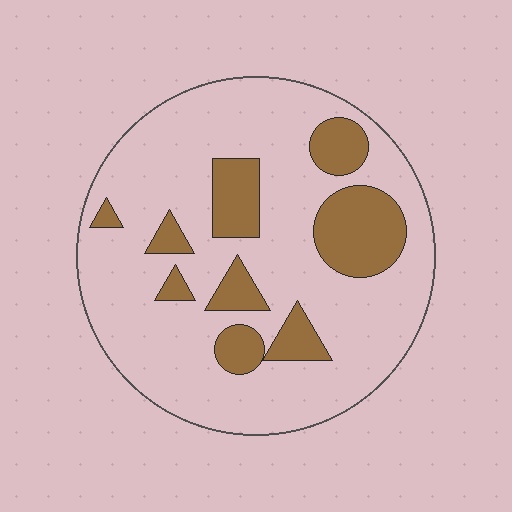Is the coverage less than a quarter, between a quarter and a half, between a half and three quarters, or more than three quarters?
Less than a quarter.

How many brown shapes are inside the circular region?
9.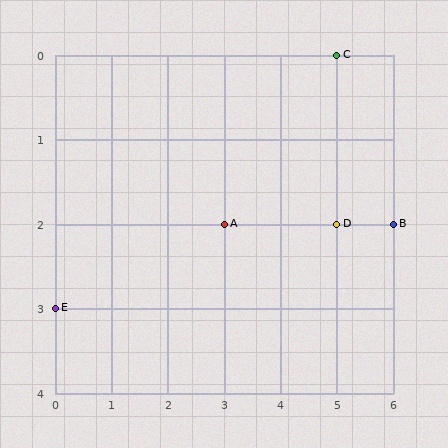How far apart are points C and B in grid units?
Points C and B are 1 column and 2 rows apart (about 2.2 grid units diagonally).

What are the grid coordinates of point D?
Point D is at grid coordinates (5, 2).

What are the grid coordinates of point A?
Point A is at grid coordinates (3, 2).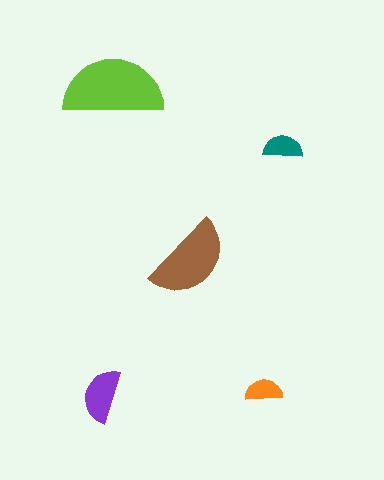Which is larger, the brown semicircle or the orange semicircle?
The brown one.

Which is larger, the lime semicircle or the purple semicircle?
The lime one.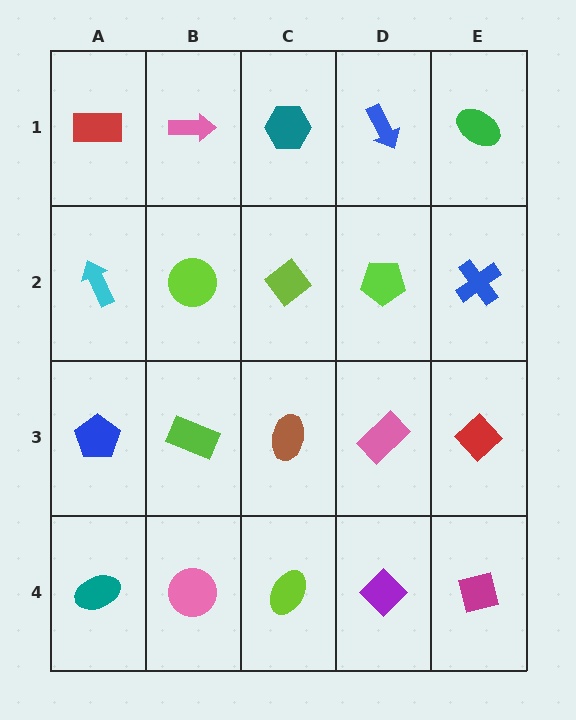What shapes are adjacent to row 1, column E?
A blue cross (row 2, column E), a blue arrow (row 1, column D).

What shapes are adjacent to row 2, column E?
A green ellipse (row 1, column E), a red diamond (row 3, column E), a lime pentagon (row 2, column D).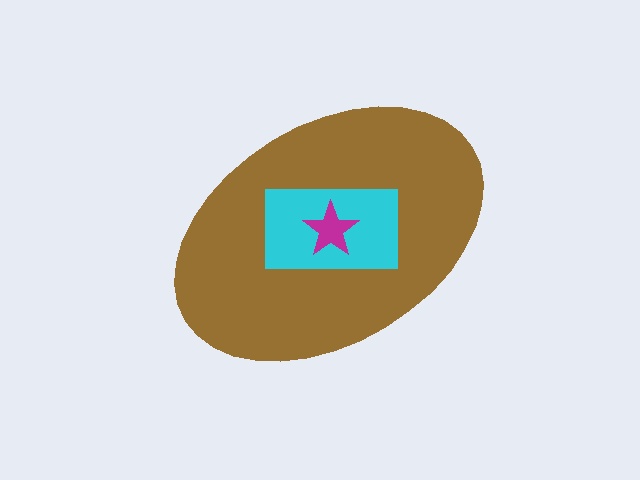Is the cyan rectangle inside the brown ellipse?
Yes.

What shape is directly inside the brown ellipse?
The cyan rectangle.